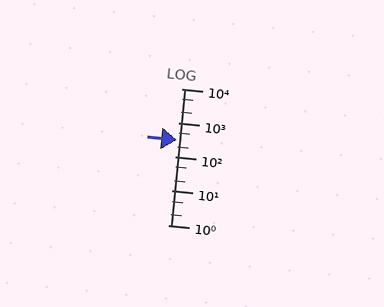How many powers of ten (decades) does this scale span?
The scale spans 4 decades, from 1 to 10000.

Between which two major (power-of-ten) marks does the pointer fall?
The pointer is between 100 and 1000.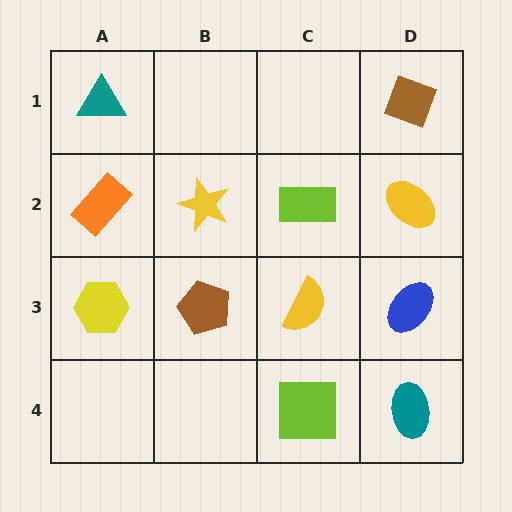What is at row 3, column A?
A yellow hexagon.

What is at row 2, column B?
A yellow star.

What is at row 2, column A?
An orange rectangle.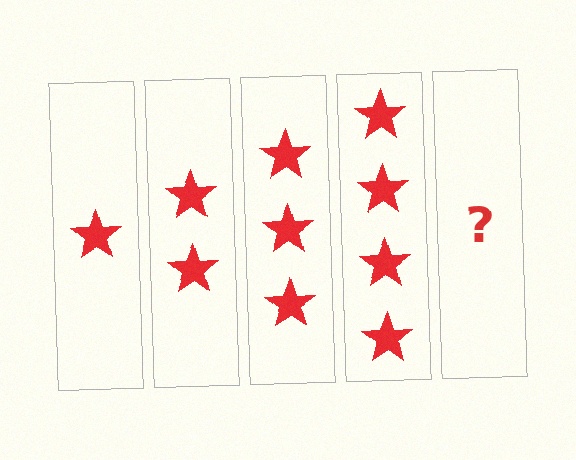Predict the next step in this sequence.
The next step is 5 stars.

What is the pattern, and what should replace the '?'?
The pattern is that each step adds one more star. The '?' should be 5 stars.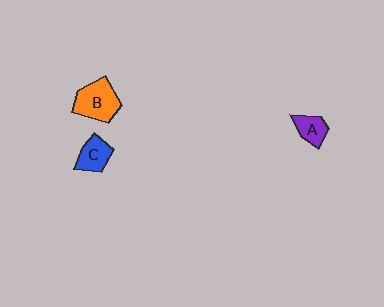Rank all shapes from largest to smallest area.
From largest to smallest: B (orange), C (blue), A (purple).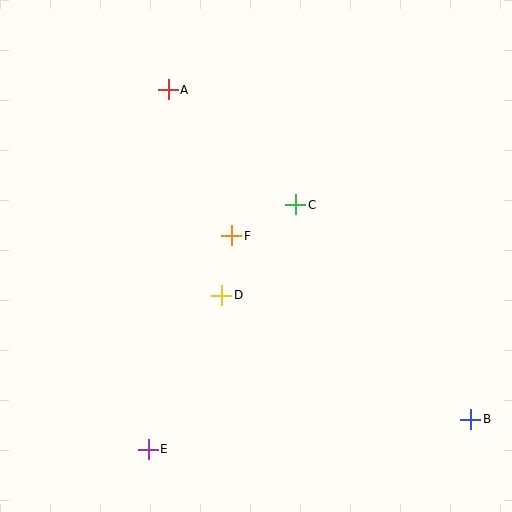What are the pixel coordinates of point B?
Point B is at (471, 419).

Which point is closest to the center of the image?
Point F at (232, 236) is closest to the center.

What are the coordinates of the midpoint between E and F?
The midpoint between E and F is at (190, 342).